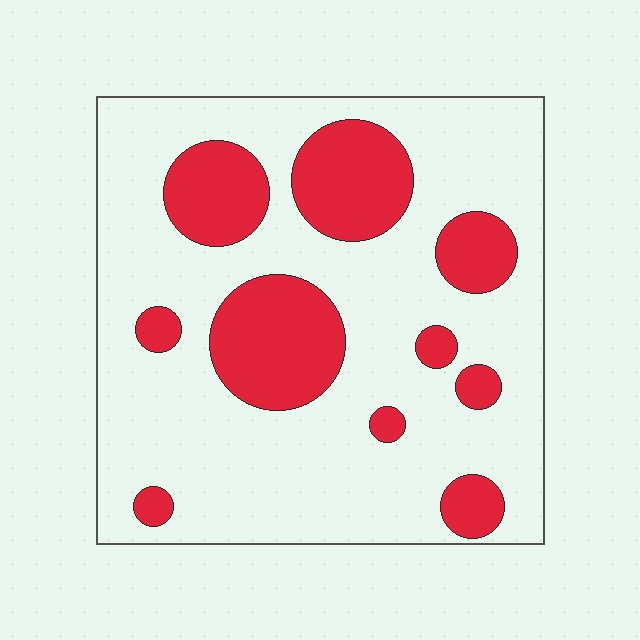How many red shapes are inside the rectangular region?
10.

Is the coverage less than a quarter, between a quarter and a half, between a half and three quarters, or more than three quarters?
Between a quarter and a half.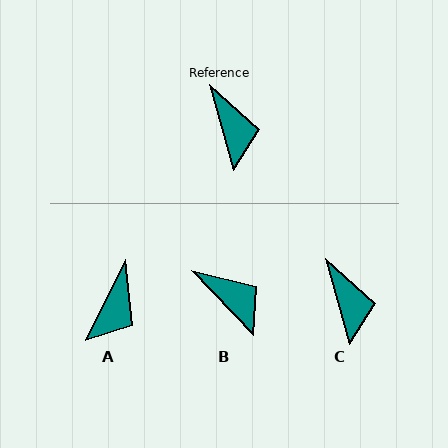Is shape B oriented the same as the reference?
No, it is off by about 28 degrees.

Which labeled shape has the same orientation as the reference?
C.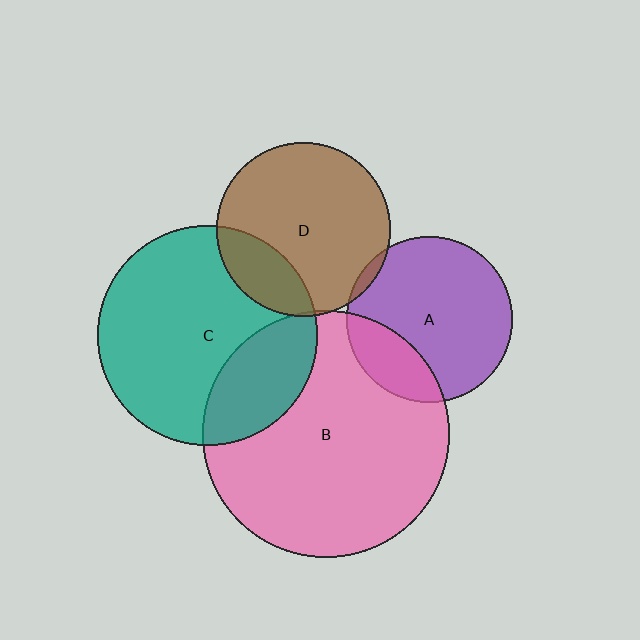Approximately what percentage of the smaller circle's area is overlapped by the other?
Approximately 25%.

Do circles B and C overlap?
Yes.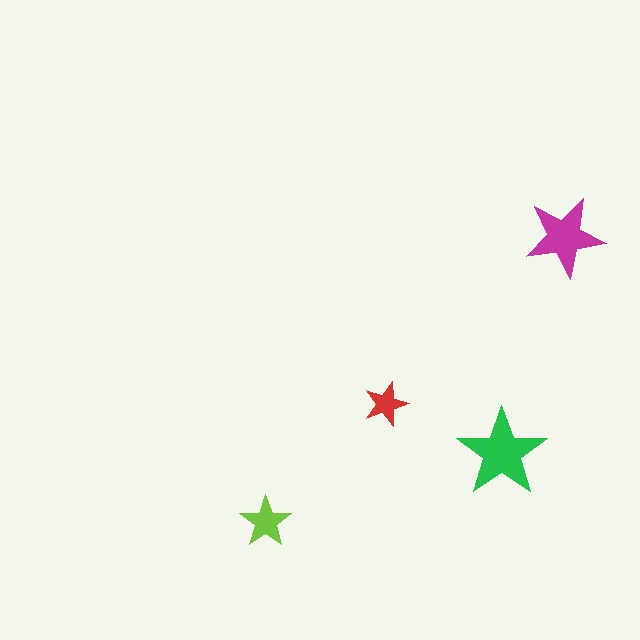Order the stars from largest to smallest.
the green one, the magenta one, the lime one, the red one.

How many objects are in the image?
There are 4 objects in the image.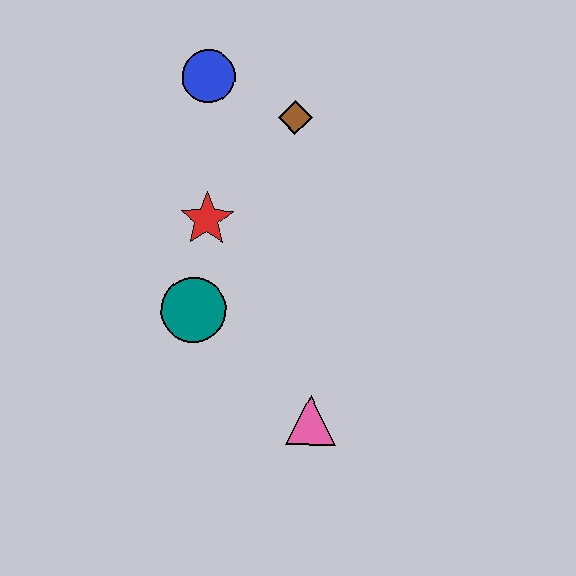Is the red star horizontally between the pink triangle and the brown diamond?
No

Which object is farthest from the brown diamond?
The pink triangle is farthest from the brown diamond.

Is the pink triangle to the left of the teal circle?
No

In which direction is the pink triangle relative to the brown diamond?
The pink triangle is below the brown diamond.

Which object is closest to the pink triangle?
The teal circle is closest to the pink triangle.